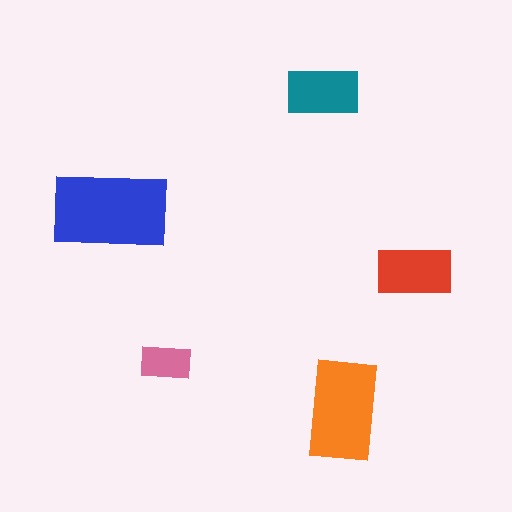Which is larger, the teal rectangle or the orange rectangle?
The orange one.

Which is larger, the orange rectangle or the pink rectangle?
The orange one.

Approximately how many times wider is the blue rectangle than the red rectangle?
About 1.5 times wider.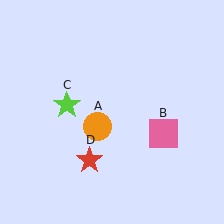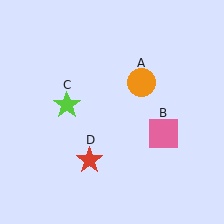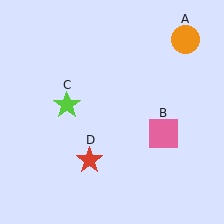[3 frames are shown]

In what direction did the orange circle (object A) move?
The orange circle (object A) moved up and to the right.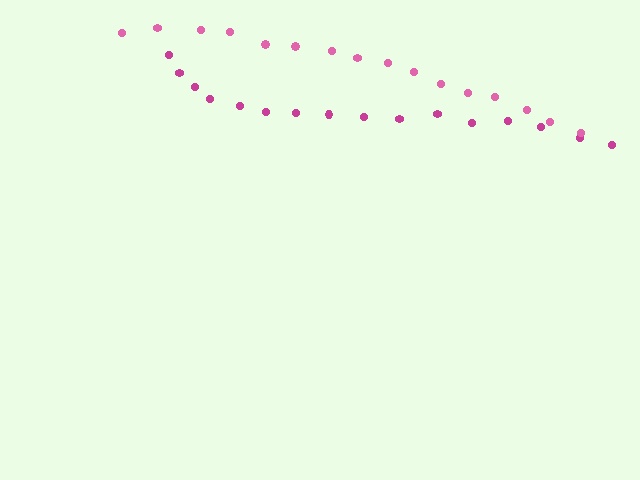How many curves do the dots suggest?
There are 2 distinct paths.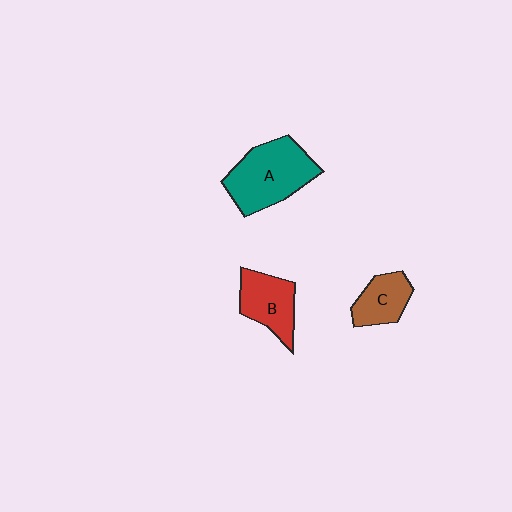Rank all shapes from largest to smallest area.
From largest to smallest: A (teal), B (red), C (brown).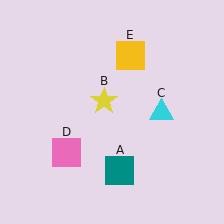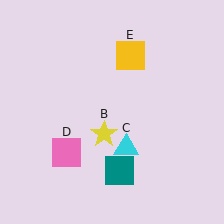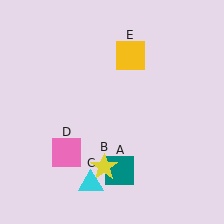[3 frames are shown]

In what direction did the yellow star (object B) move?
The yellow star (object B) moved down.